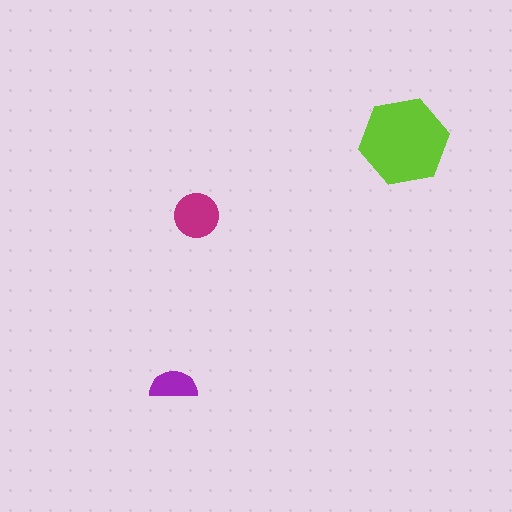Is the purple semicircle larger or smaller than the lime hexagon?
Smaller.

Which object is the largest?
The lime hexagon.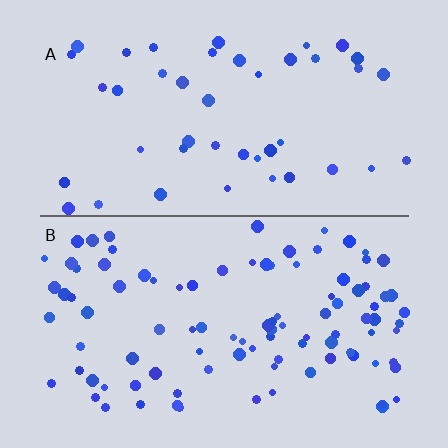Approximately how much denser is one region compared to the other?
Approximately 2.2× — region B over region A.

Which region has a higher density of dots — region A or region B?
B (the bottom).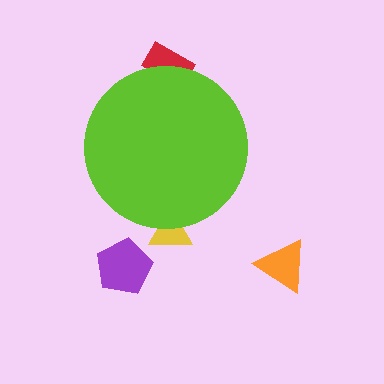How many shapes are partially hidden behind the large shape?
2 shapes are partially hidden.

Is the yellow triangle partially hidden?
Yes, the yellow triangle is partially hidden behind the lime circle.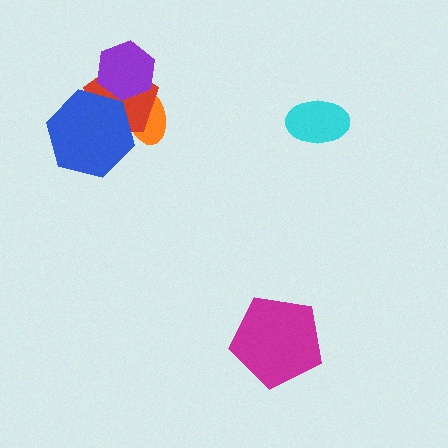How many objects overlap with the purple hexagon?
2 objects overlap with the purple hexagon.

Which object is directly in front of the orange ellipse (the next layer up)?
The red pentagon is directly in front of the orange ellipse.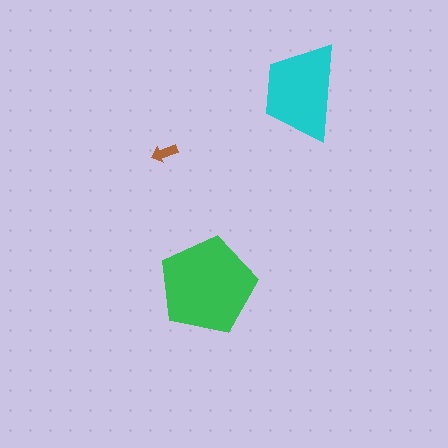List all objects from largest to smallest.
The green pentagon, the cyan trapezoid, the brown arrow.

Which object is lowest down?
The green pentagon is bottommost.